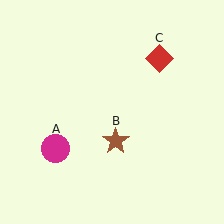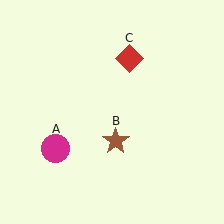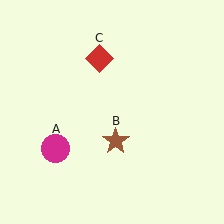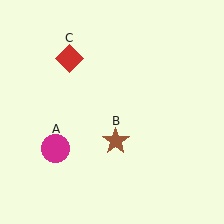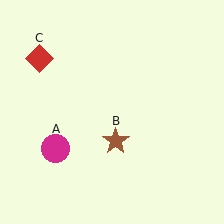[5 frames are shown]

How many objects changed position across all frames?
1 object changed position: red diamond (object C).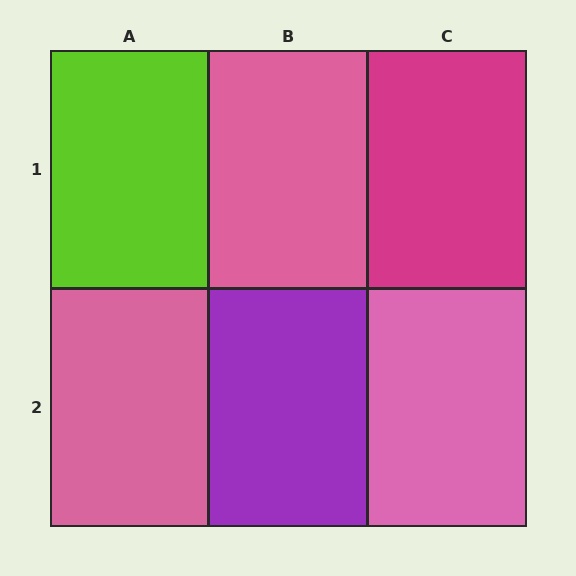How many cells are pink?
3 cells are pink.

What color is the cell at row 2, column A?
Pink.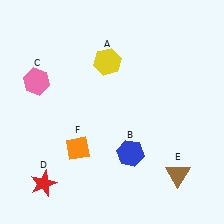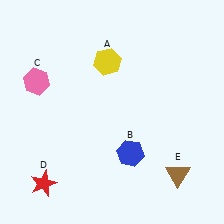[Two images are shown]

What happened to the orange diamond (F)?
The orange diamond (F) was removed in Image 2. It was in the bottom-left area of Image 1.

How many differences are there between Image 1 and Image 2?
There is 1 difference between the two images.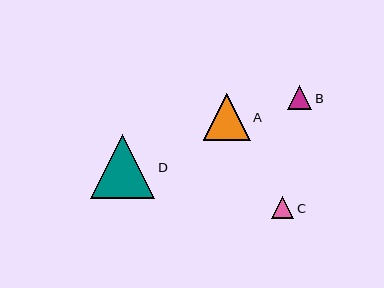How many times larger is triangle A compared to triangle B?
Triangle A is approximately 2.0 times the size of triangle B.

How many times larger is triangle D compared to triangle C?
Triangle D is approximately 2.8 times the size of triangle C.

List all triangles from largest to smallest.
From largest to smallest: D, A, B, C.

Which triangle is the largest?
Triangle D is the largest with a size of approximately 64 pixels.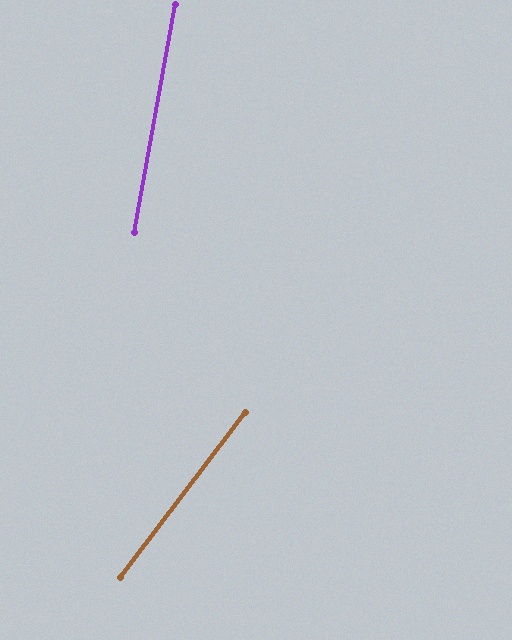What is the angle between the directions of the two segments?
Approximately 27 degrees.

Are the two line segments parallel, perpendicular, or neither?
Neither parallel nor perpendicular — they differ by about 27°.